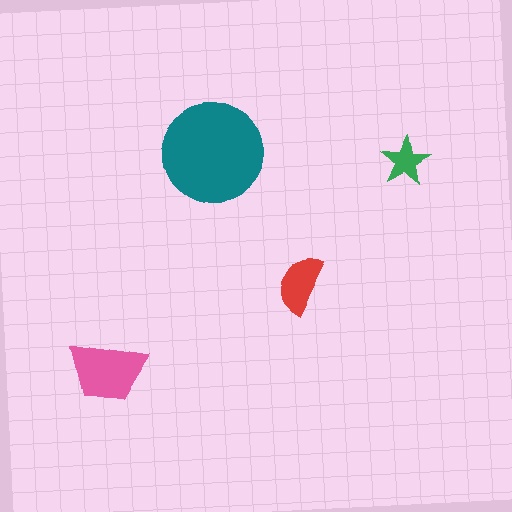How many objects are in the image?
There are 4 objects in the image.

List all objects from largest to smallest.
The teal circle, the pink trapezoid, the red semicircle, the green star.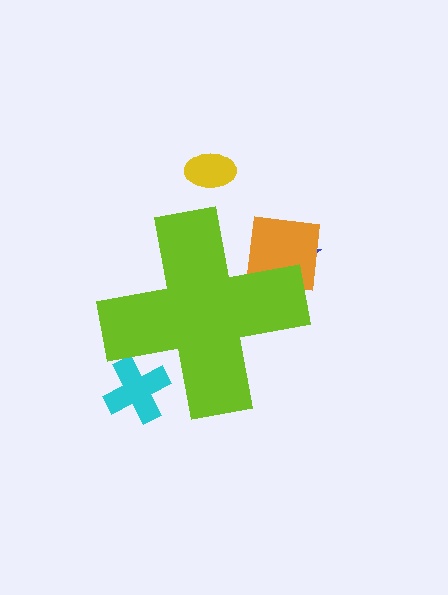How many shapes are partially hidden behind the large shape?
3 shapes are partially hidden.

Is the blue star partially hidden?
Yes, the blue star is partially hidden behind the lime cross.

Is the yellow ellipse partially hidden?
No, the yellow ellipse is fully visible.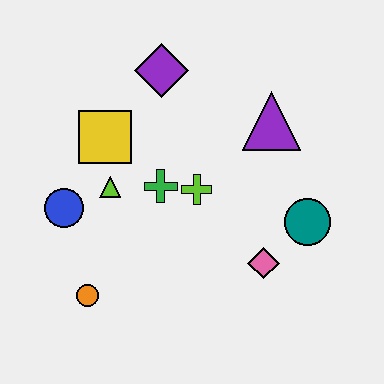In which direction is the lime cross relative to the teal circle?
The lime cross is to the left of the teal circle.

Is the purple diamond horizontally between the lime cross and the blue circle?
Yes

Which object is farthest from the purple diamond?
The orange circle is farthest from the purple diamond.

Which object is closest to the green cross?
The lime cross is closest to the green cross.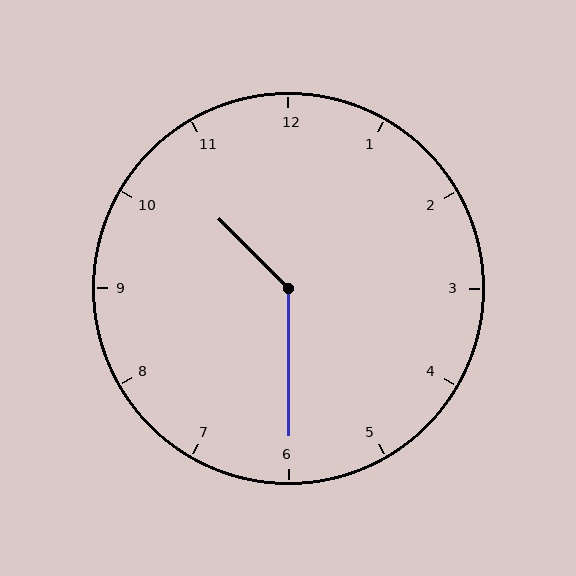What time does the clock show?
10:30.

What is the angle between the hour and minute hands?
Approximately 135 degrees.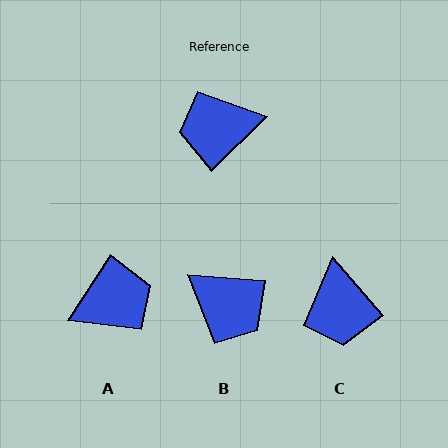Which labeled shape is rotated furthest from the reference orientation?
A, about 168 degrees away.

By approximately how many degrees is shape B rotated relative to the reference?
Approximately 131 degrees counter-clockwise.